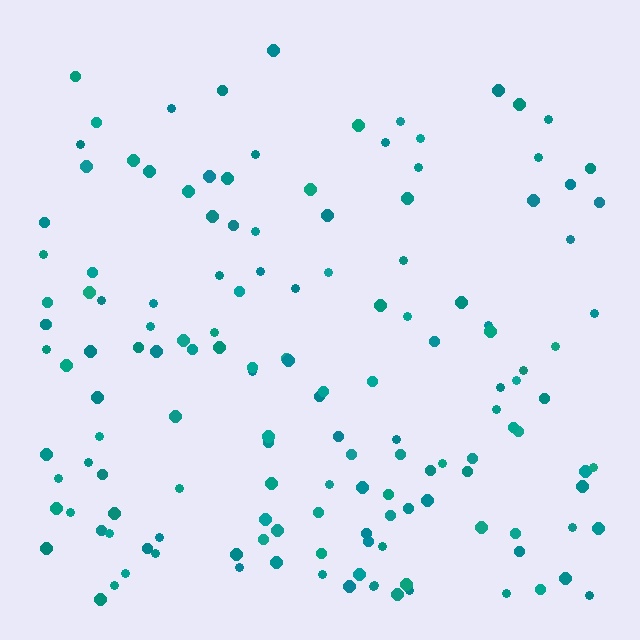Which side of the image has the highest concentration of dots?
The bottom.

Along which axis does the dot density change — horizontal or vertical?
Vertical.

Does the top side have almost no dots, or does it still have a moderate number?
Still a moderate number, just noticeably fewer than the bottom.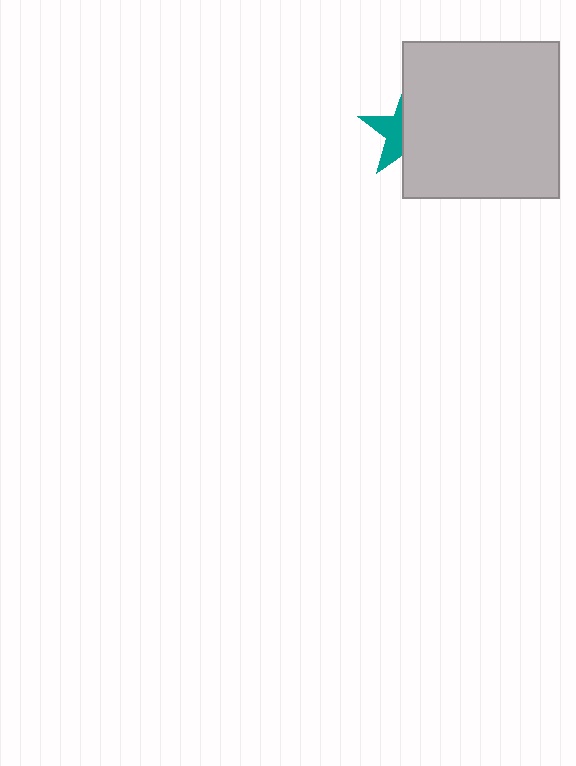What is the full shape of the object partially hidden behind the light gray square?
The partially hidden object is a teal star.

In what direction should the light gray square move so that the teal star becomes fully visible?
The light gray square should move right. That is the shortest direction to clear the overlap and leave the teal star fully visible.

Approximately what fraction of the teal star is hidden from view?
Roughly 60% of the teal star is hidden behind the light gray square.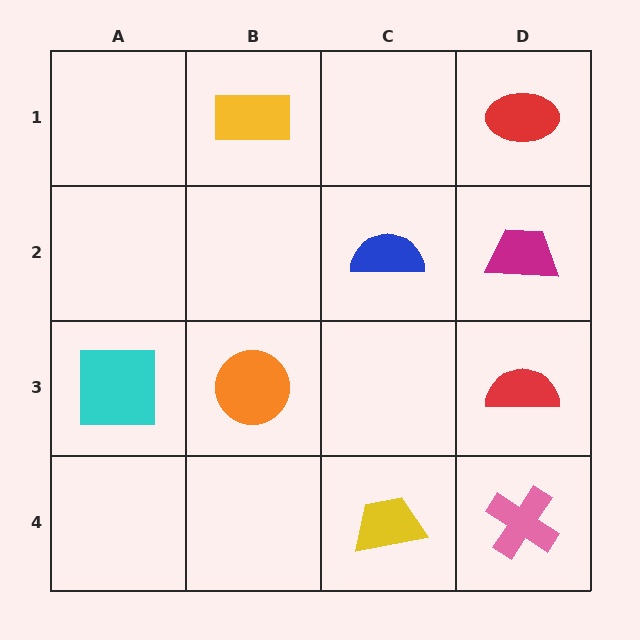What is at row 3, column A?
A cyan square.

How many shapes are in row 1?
2 shapes.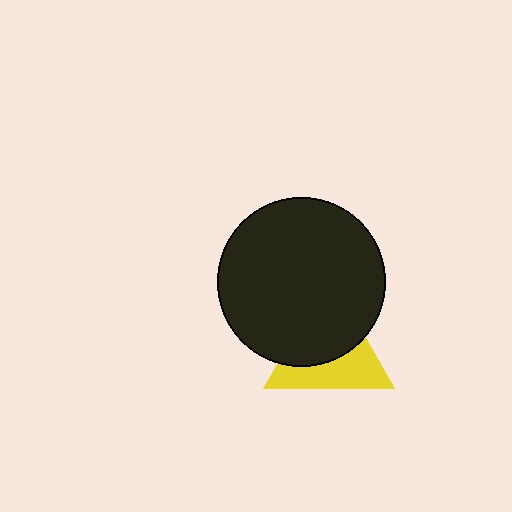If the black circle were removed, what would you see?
You would see the complete yellow triangle.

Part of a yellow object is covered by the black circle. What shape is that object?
It is a triangle.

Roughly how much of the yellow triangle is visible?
About half of it is visible (roughly 46%).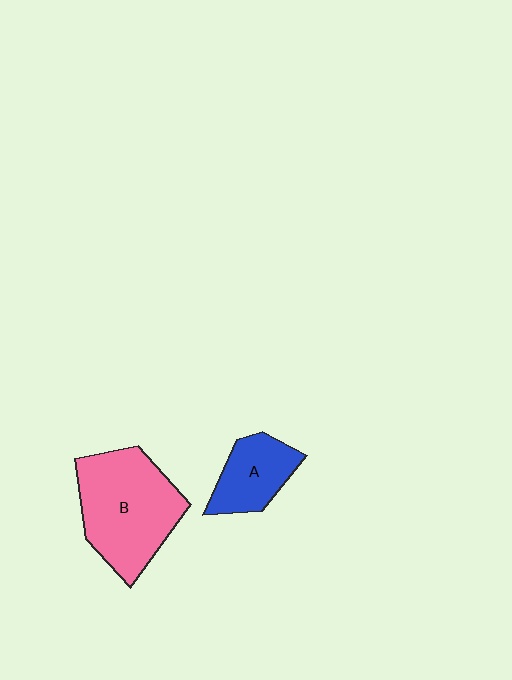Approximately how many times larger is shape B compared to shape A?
Approximately 2.0 times.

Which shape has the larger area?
Shape B (pink).